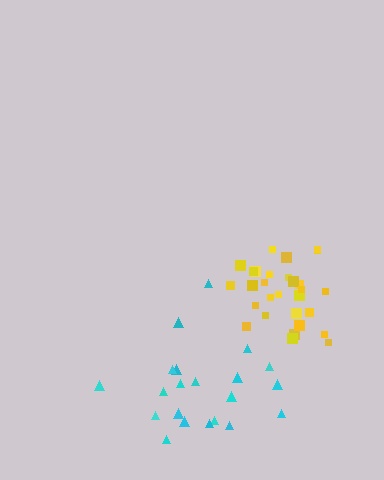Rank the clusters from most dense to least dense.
yellow, cyan.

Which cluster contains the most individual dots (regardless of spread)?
Yellow (29).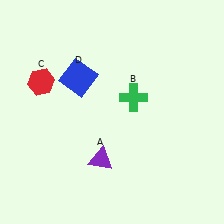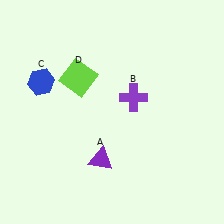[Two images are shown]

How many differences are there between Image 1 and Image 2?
There are 3 differences between the two images.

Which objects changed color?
B changed from green to purple. C changed from red to blue. D changed from blue to lime.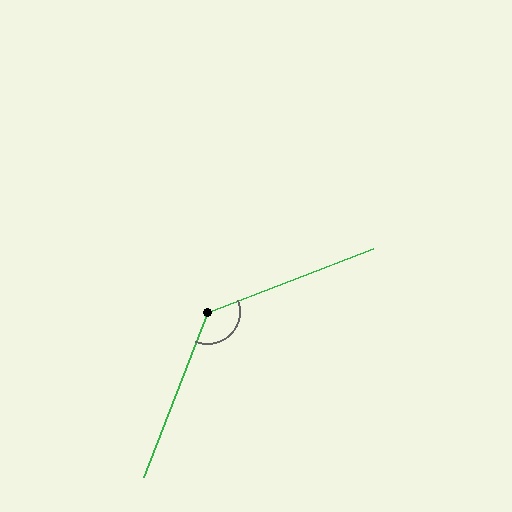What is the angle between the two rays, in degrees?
Approximately 132 degrees.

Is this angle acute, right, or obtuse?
It is obtuse.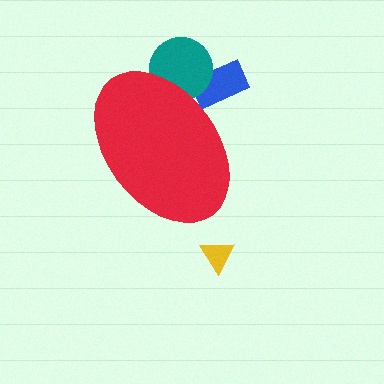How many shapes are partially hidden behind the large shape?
3 shapes are partially hidden.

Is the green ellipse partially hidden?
Yes, the green ellipse is partially hidden behind the red ellipse.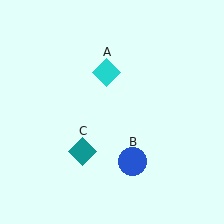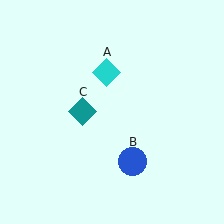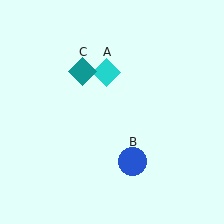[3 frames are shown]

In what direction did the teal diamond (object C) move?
The teal diamond (object C) moved up.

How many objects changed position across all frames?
1 object changed position: teal diamond (object C).